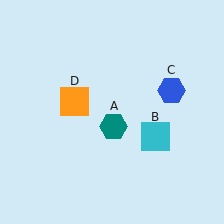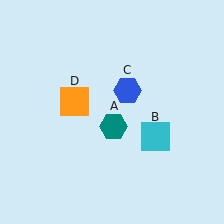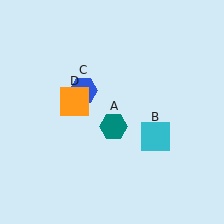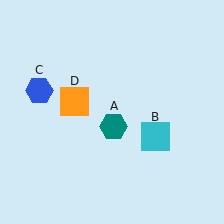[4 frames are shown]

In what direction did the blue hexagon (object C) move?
The blue hexagon (object C) moved left.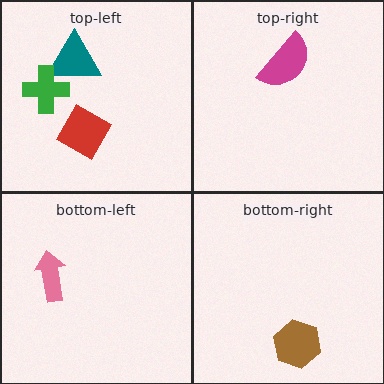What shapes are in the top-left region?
The teal triangle, the green cross, the red square.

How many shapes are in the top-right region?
1.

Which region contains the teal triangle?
The top-left region.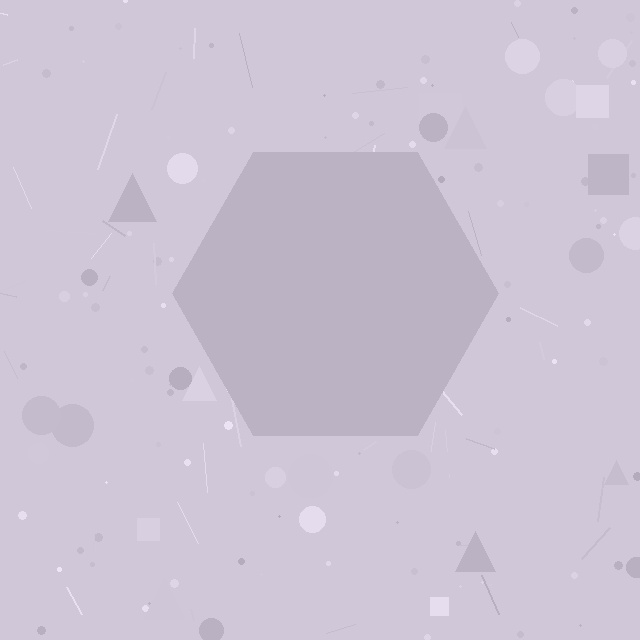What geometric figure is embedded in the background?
A hexagon is embedded in the background.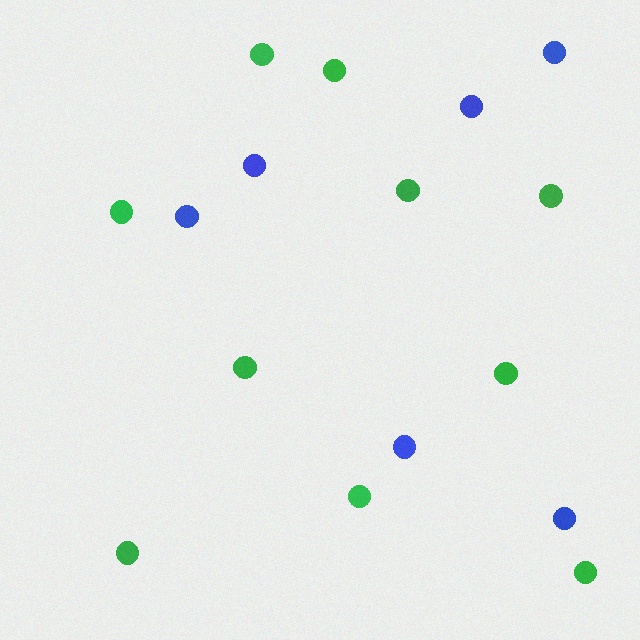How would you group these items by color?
There are 2 groups: one group of green circles (10) and one group of blue circles (6).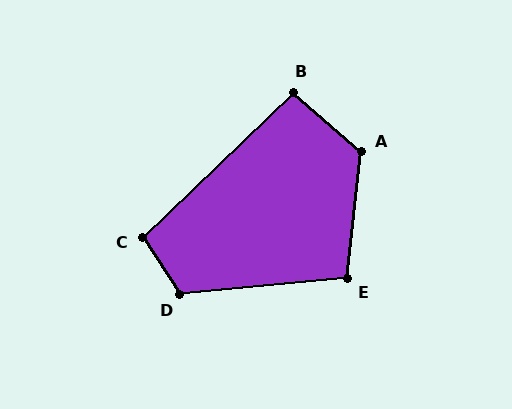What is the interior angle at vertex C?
Approximately 101 degrees (obtuse).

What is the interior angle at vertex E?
Approximately 102 degrees (obtuse).